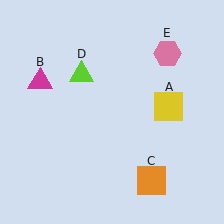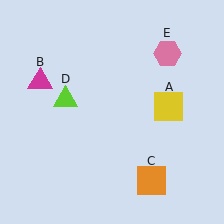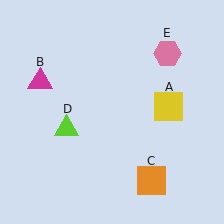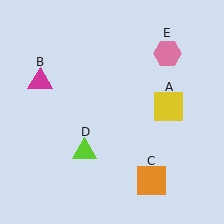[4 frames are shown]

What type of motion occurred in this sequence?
The lime triangle (object D) rotated counterclockwise around the center of the scene.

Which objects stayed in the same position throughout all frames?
Yellow square (object A) and magenta triangle (object B) and orange square (object C) and pink hexagon (object E) remained stationary.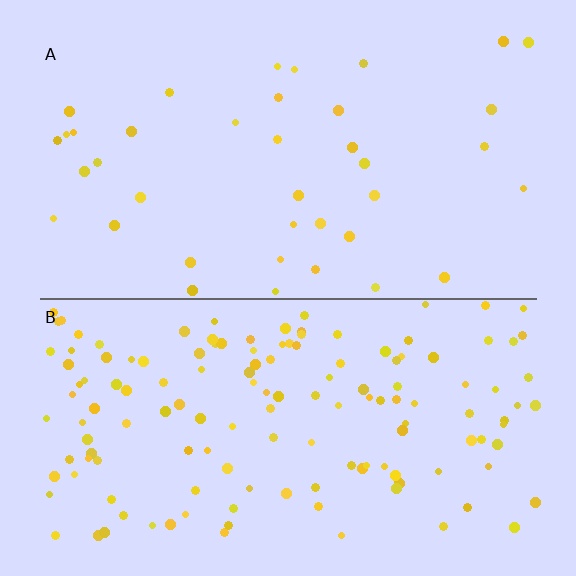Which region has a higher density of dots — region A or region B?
B (the bottom).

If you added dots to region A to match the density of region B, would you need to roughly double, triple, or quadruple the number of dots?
Approximately quadruple.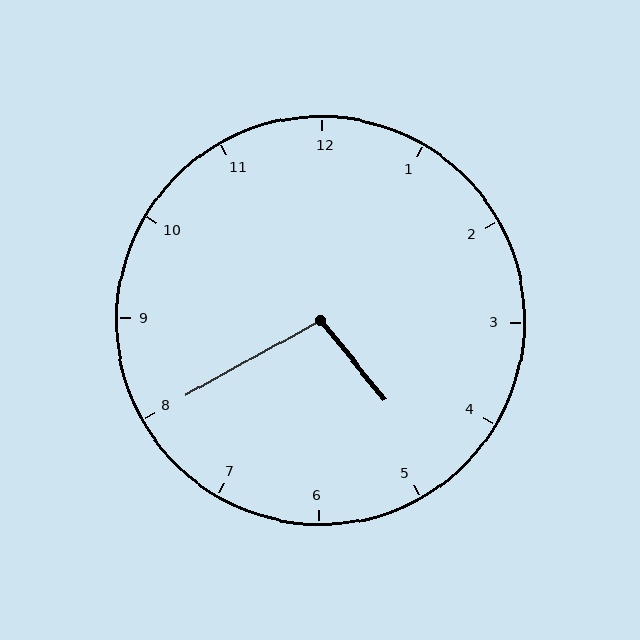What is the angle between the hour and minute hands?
Approximately 100 degrees.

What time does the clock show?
4:40.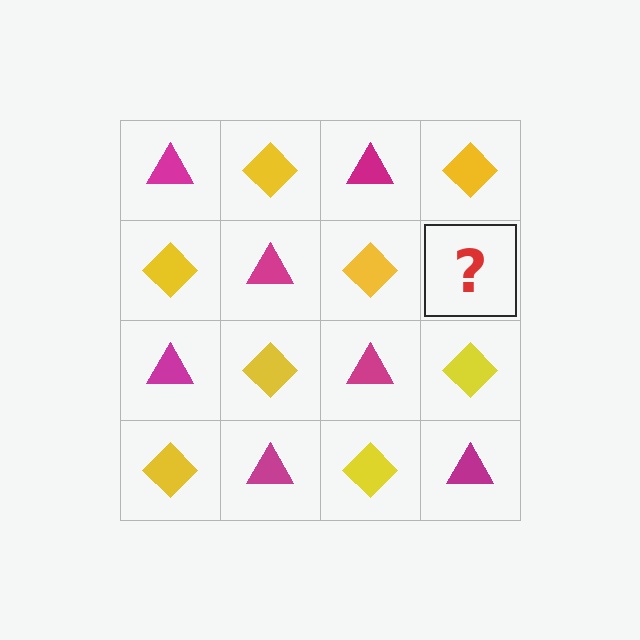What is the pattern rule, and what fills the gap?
The rule is that it alternates magenta triangle and yellow diamond in a checkerboard pattern. The gap should be filled with a magenta triangle.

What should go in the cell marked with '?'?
The missing cell should contain a magenta triangle.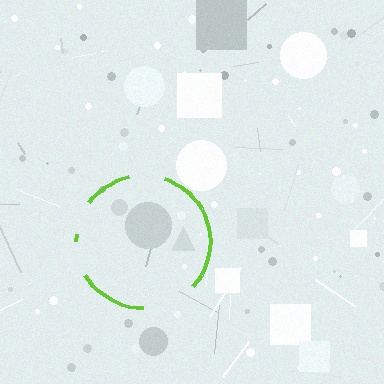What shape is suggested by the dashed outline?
The dashed outline suggests a circle.